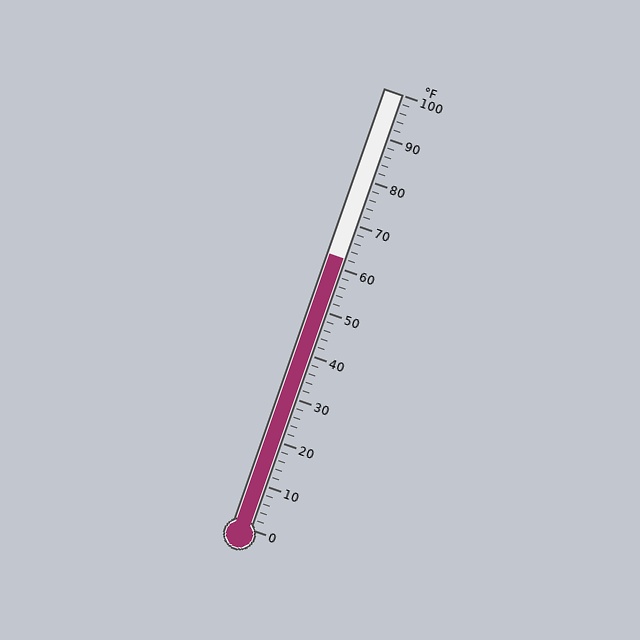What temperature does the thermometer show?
The thermometer shows approximately 62°F.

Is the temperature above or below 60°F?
The temperature is above 60°F.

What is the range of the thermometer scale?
The thermometer scale ranges from 0°F to 100°F.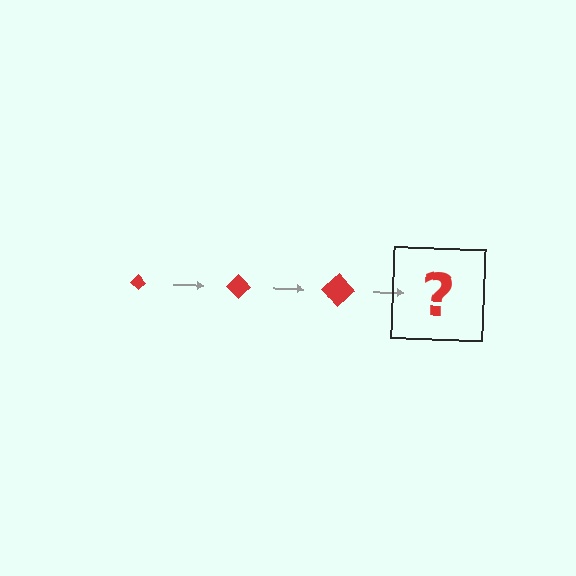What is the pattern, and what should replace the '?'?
The pattern is that the diamond gets progressively larger each step. The '?' should be a red diamond, larger than the previous one.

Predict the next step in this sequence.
The next step is a red diamond, larger than the previous one.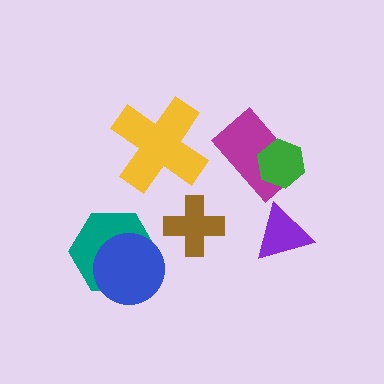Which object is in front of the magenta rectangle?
The green hexagon is in front of the magenta rectangle.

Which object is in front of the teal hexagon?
The blue circle is in front of the teal hexagon.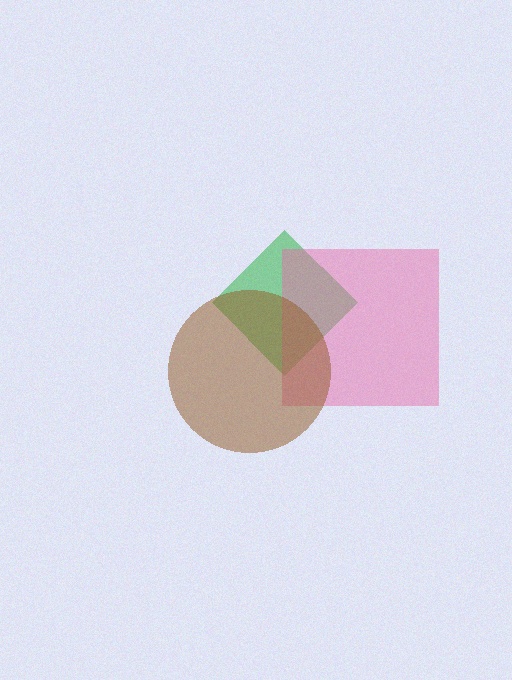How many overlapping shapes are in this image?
There are 3 overlapping shapes in the image.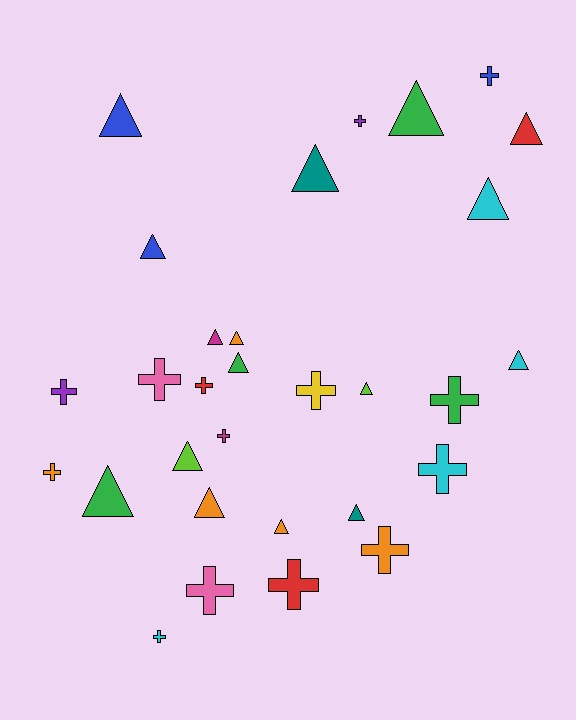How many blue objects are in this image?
There are 3 blue objects.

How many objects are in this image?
There are 30 objects.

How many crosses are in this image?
There are 14 crosses.